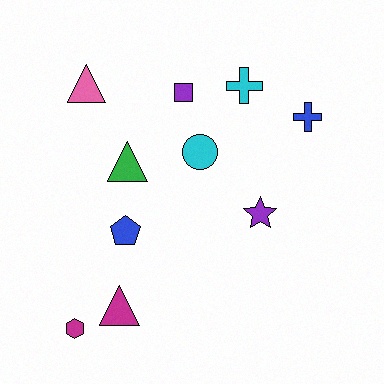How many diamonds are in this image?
There are no diamonds.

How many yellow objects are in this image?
There are no yellow objects.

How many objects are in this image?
There are 10 objects.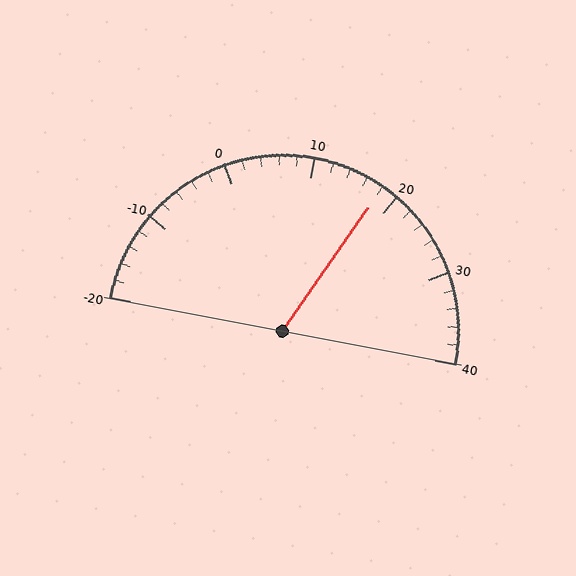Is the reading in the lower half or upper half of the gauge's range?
The reading is in the upper half of the range (-20 to 40).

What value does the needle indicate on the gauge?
The needle indicates approximately 18.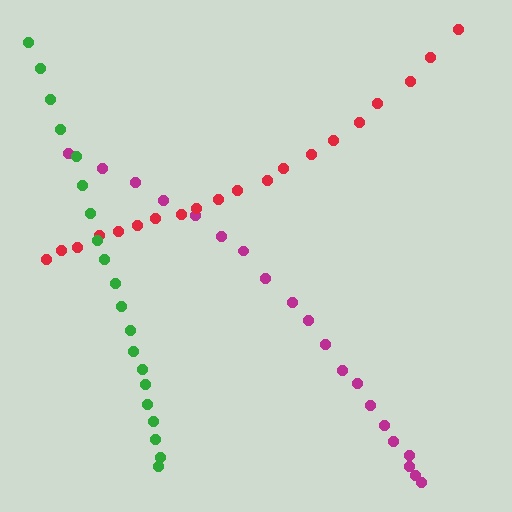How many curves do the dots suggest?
There are 3 distinct paths.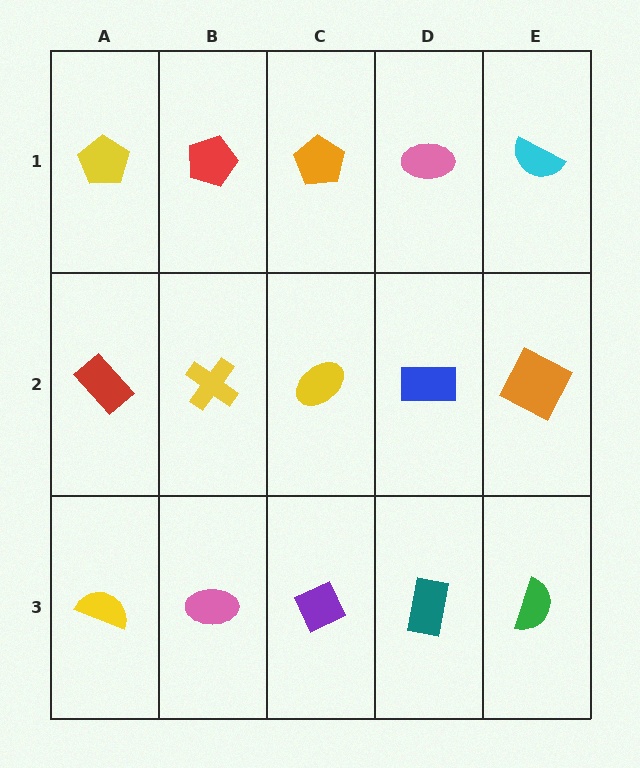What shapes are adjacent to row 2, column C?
An orange pentagon (row 1, column C), a purple diamond (row 3, column C), a yellow cross (row 2, column B), a blue rectangle (row 2, column D).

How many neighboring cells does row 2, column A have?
3.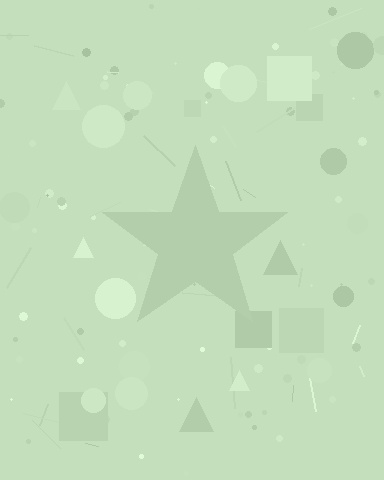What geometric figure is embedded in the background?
A star is embedded in the background.